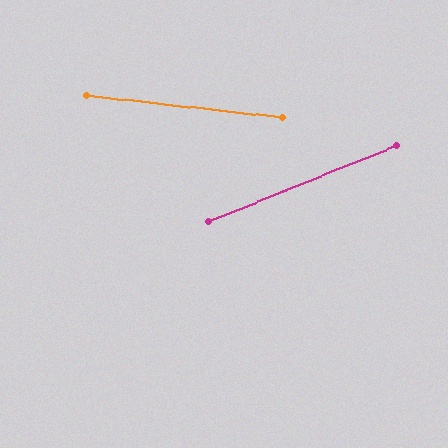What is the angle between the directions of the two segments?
Approximately 28 degrees.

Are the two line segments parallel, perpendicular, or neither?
Neither parallel nor perpendicular — they differ by about 28°.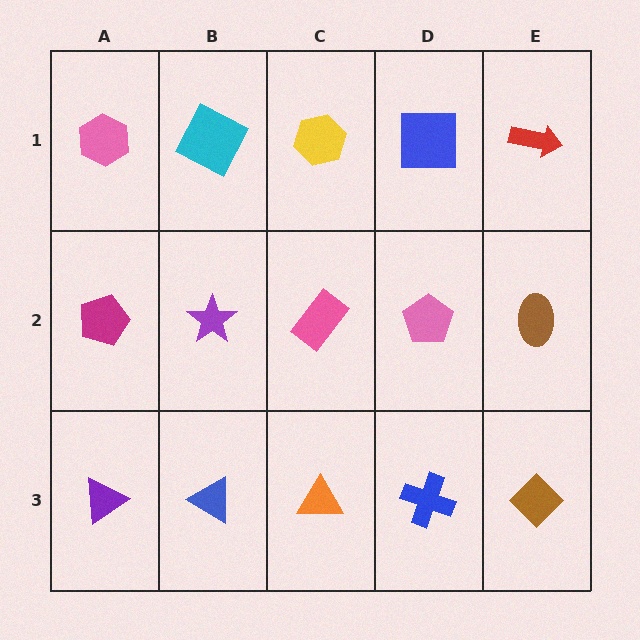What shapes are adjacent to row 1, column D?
A pink pentagon (row 2, column D), a yellow hexagon (row 1, column C), a red arrow (row 1, column E).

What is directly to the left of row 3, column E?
A blue cross.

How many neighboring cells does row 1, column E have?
2.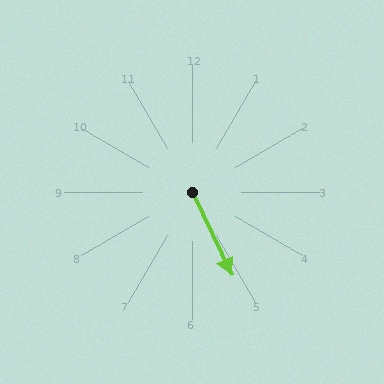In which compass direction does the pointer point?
Southeast.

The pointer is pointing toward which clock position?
Roughly 5 o'clock.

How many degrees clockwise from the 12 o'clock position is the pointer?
Approximately 154 degrees.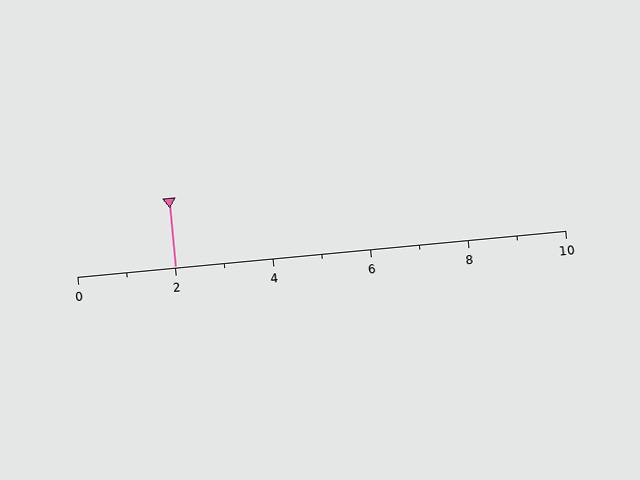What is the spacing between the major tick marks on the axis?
The major ticks are spaced 2 apart.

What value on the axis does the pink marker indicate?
The marker indicates approximately 2.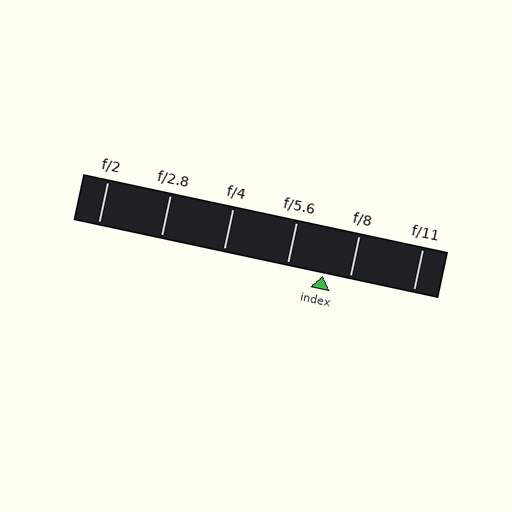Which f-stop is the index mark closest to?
The index mark is closest to f/8.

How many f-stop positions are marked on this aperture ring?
There are 6 f-stop positions marked.